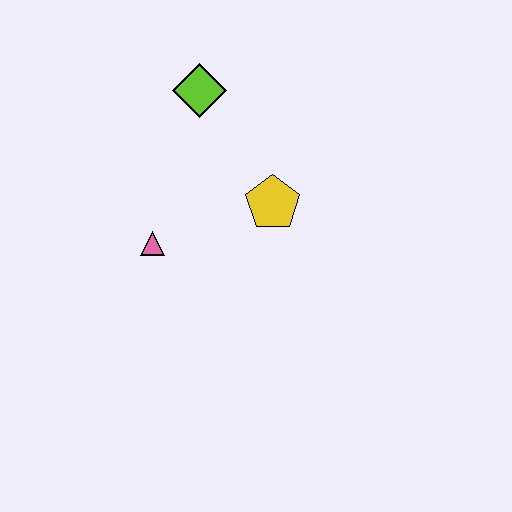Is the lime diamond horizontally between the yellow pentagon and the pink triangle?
Yes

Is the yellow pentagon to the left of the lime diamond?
No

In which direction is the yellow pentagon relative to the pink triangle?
The yellow pentagon is to the right of the pink triangle.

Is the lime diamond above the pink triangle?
Yes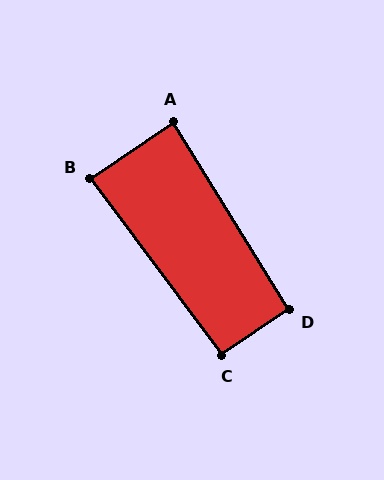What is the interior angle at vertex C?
Approximately 93 degrees (approximately right).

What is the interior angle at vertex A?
Approximately 87 degrees (approximately right).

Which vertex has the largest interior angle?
D, at approximately 93 degrees.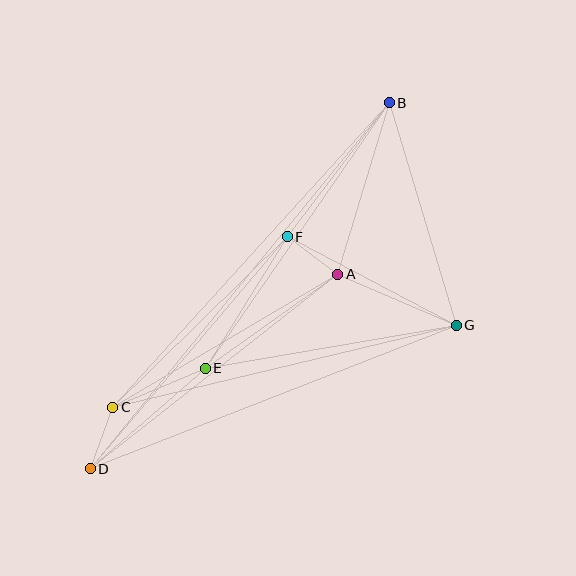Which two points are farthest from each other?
Points B and D are farthest from each other.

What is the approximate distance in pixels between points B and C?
The distance between B and C is approximately 411 pixels.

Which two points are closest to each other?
Points A and F are closest to each other.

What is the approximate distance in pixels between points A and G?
The distance between A and G is approximately 129 pixels.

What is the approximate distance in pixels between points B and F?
The distance between B and F is approximately 168 pixels.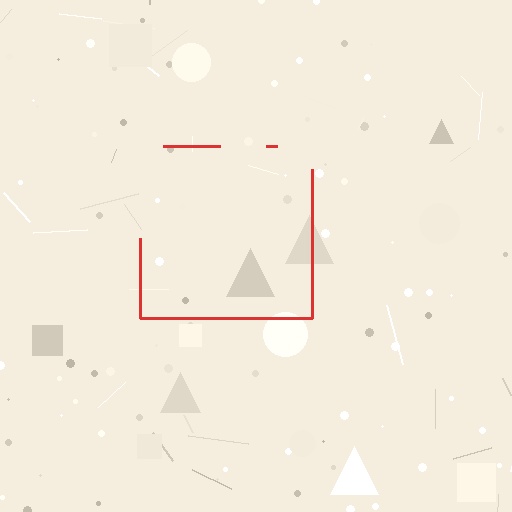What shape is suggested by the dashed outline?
The dashed outline suggests a square.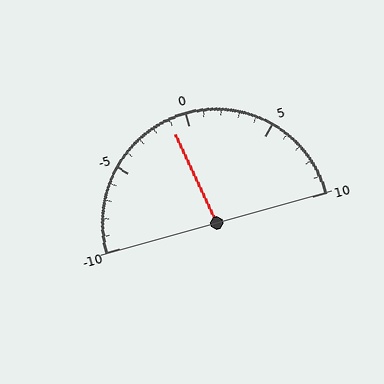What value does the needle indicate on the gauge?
The needle indicates approximately -1.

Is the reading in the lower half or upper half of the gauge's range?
The reading is in the lower half of the range (-10 to 10).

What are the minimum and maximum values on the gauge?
The gauge ranges from -10 to 10.